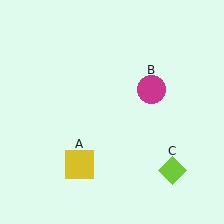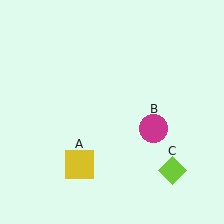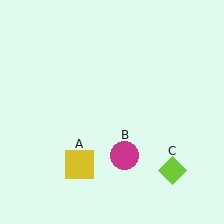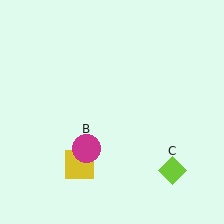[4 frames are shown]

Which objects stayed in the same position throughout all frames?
Yellow square (object A) and lime diamond (object C) remained stationary.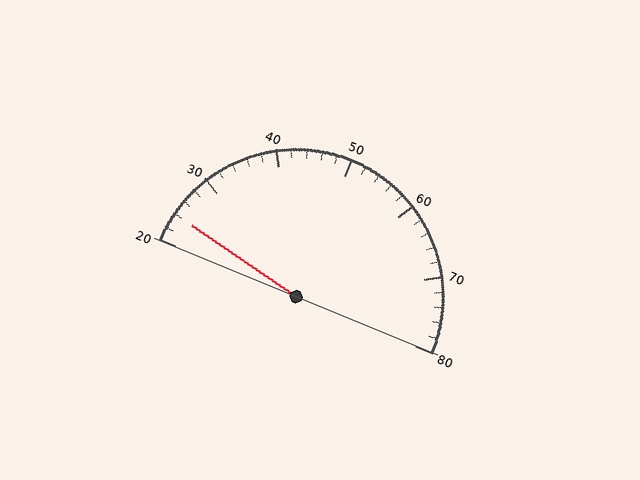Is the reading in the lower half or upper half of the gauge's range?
The reading is in the lower half of the range (20 to 80).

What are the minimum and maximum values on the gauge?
The gauge ranges from 20 to 80.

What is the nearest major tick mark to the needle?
The nearest major tick mark is 20.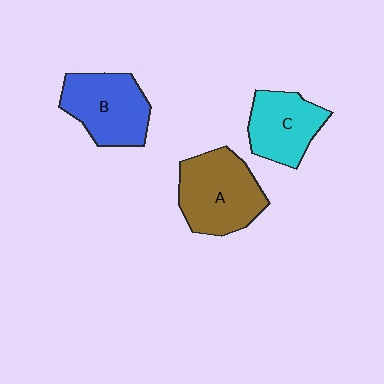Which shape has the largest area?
Shape A (brown).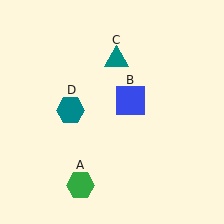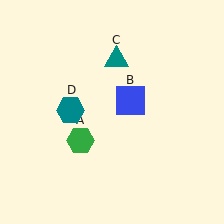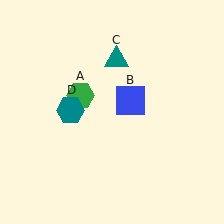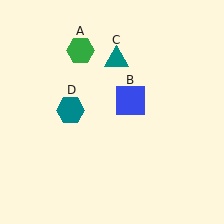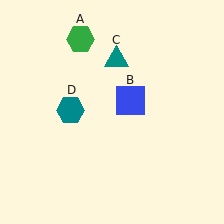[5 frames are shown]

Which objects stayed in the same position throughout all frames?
Blue square (object B) and teal triangle (object C) and teal hexagon (object D) remained stationary.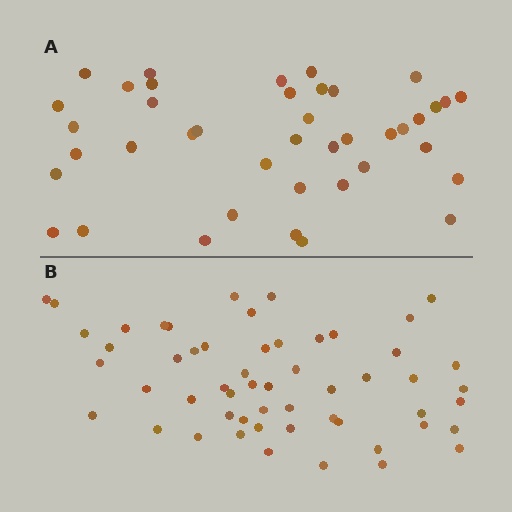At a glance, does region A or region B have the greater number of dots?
Region B (the bottom region) has more dots.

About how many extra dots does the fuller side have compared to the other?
Region B has approximately 15 more dots than region A.